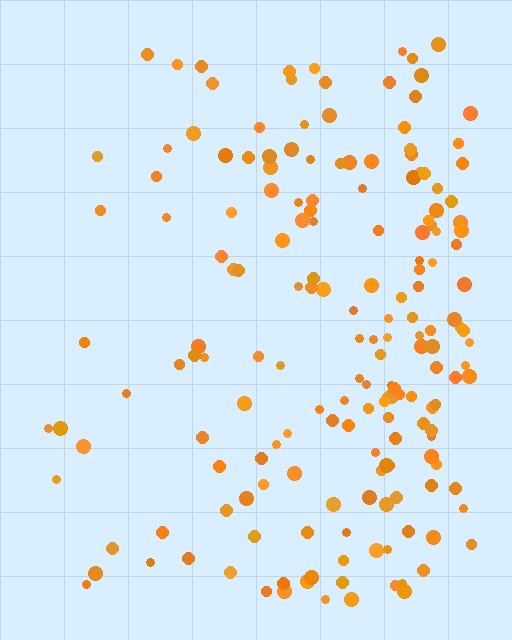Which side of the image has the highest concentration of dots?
The right.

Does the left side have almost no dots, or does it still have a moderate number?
Still a moderate number, just noticeably fewer than the right.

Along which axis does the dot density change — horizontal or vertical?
Horizontal.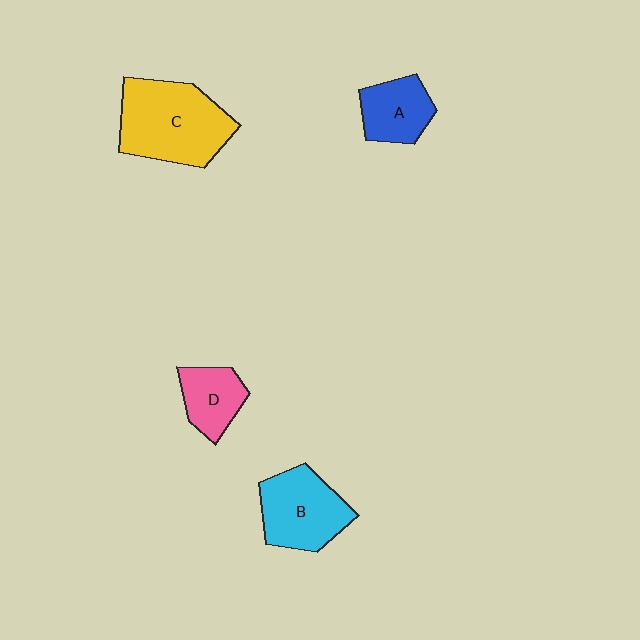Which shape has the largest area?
Shape C (yellow).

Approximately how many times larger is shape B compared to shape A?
Approximately 1.5 times.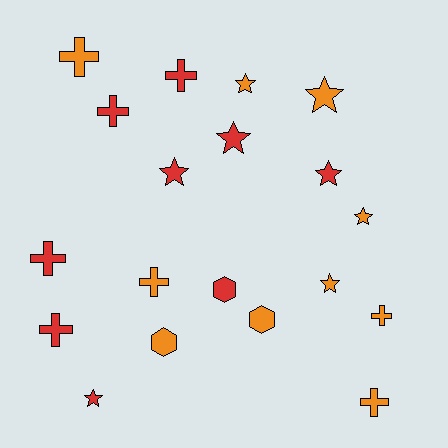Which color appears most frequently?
Orange, with 10 objects.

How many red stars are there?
There are 4 red stars.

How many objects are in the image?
There are 19 objects.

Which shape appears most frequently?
Cross, with 8 objects.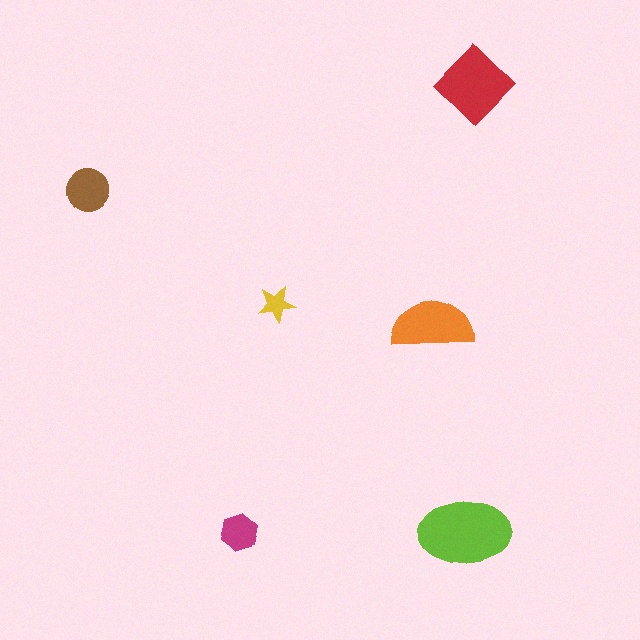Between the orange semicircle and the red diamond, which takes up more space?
The red diamond.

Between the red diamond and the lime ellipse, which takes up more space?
The lime ellipse.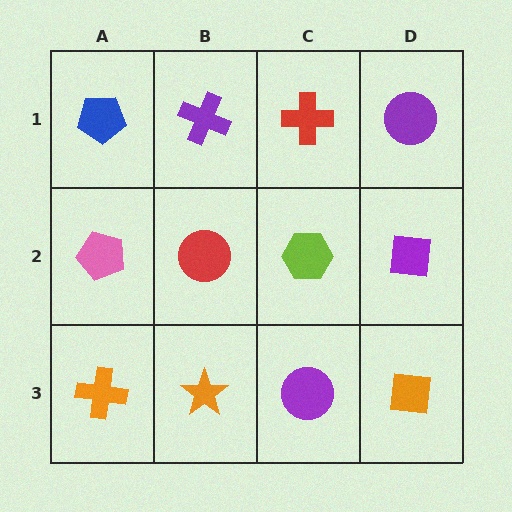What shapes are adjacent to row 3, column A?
A pink pentagon (row 2, column A), an orange star (row 3, column B).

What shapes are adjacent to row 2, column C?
A red cross (row 1, column C), a purple circle (row 3, column C), a red circle (row 2, column B), a purple square (row 2, column D).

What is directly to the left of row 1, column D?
A red cross.